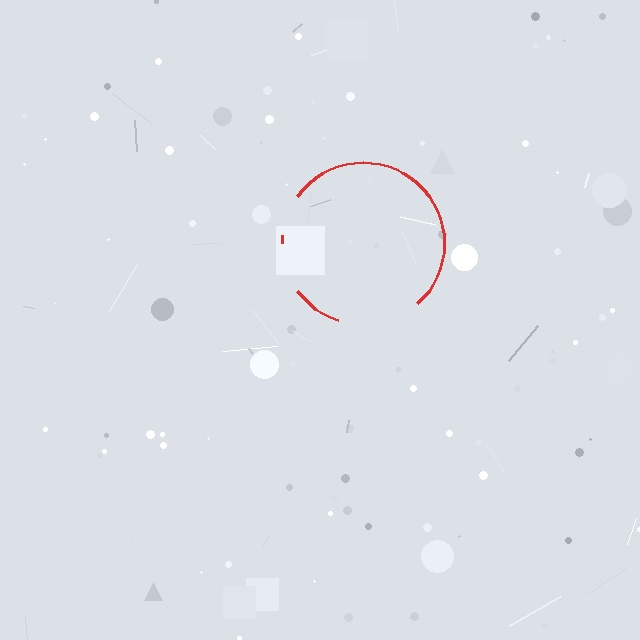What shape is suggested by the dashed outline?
The dashed outline suggests a circle.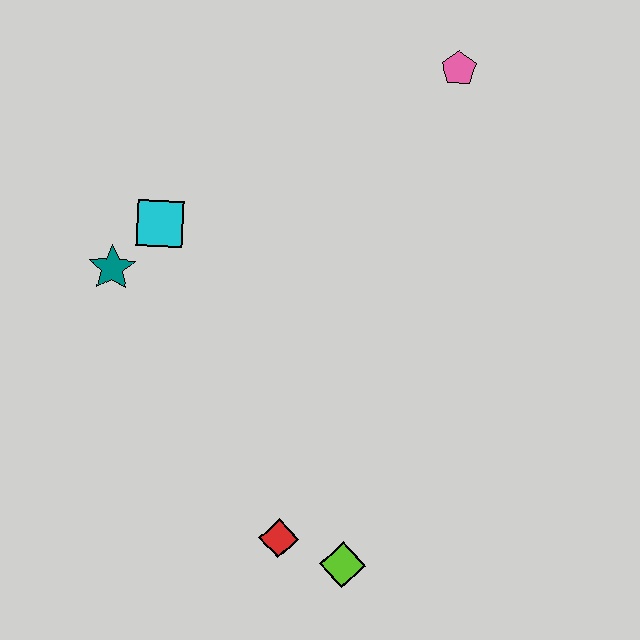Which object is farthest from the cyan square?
The lime diamond is farthest from the cyan square.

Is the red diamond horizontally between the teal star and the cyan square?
No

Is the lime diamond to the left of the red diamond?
No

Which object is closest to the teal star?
The cyan square is closest to the teal star.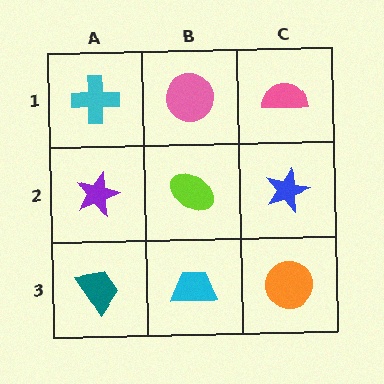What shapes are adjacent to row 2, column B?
A pink circle (row 1, column B), a cyan trapezoid (row 3, column B), a purple star (row 2, column A), a blue star (row 2, column C).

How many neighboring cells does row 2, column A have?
3.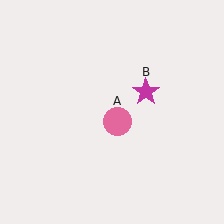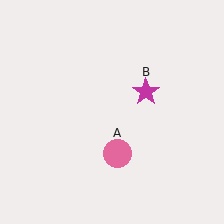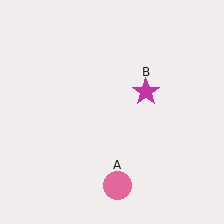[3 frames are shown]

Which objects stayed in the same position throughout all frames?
Magenta star (object B) remained stationary.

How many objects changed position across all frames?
1 object changed position: pink circle (object A).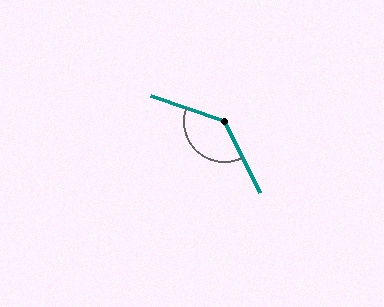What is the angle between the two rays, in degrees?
Approximately 135 degrees.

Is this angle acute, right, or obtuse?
It is obtuse.